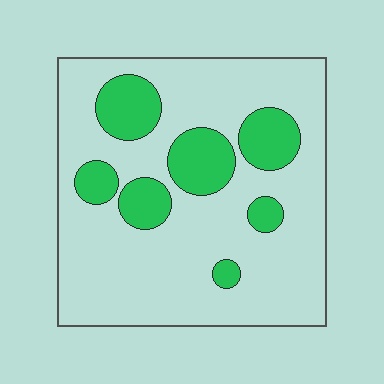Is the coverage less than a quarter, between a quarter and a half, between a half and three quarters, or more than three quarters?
Less than a quarter.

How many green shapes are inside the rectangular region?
7.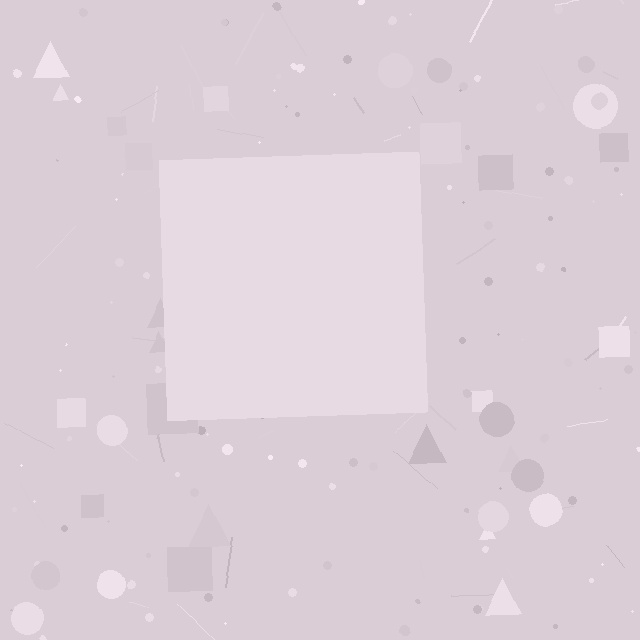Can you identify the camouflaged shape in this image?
The camouflaged shape is a square.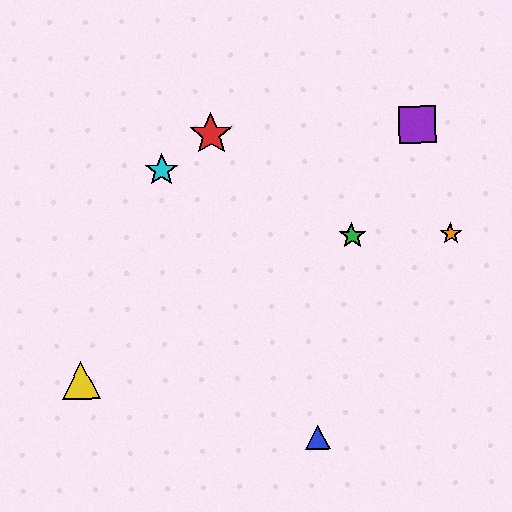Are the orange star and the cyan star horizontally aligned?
No, the orange star is at y≈234 and the cyan star is at y≈170.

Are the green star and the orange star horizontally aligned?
Yes, both are at y≈236.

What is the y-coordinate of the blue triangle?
The blue triangle is at y≈437.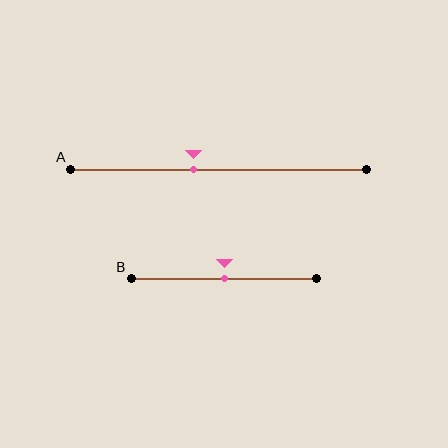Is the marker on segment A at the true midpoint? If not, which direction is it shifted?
No, the marker on segment A is shifted to the left by about 9% of the segment length.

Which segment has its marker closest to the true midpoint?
Segment B has its marker closest to the true midpoint.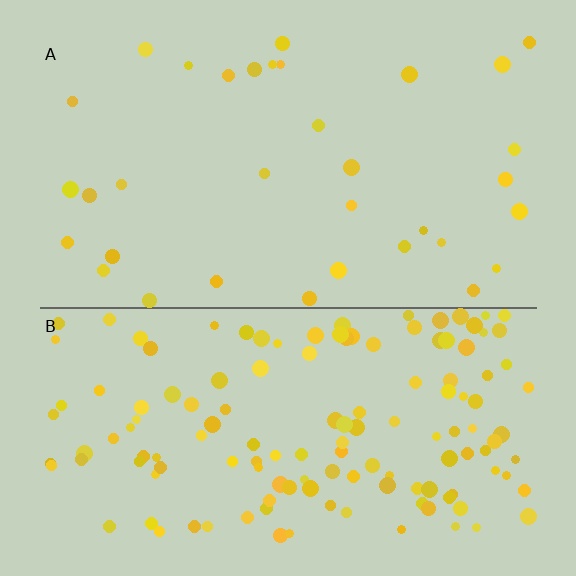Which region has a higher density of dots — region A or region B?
B (the bottom).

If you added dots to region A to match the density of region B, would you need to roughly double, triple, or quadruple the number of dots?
Approximately quadruple.